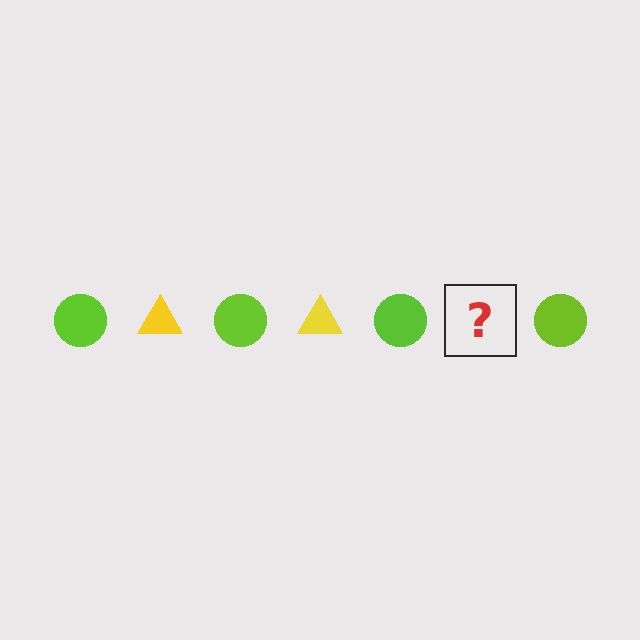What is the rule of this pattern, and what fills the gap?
The rule is that the pattern alternates between lime circle and yellow triangle. The gap should be filled with a yellow triangle.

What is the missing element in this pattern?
The missing element is a yellow triangle.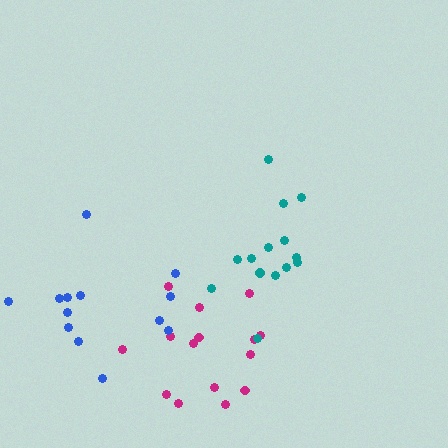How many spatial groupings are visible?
There are 3 spatial groupings.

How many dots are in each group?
Group 1: 15 dots, Group 2: 14 dots, Group 3: 13 dots (42 total).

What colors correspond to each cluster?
The clusters are colored: magenta, teal, blue.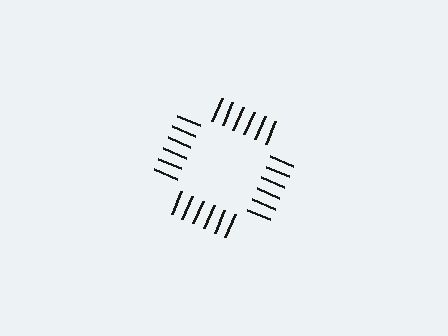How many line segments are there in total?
24 — 6 along each of the 4 edges.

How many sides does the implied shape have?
4 sides — the line-ends trace a square.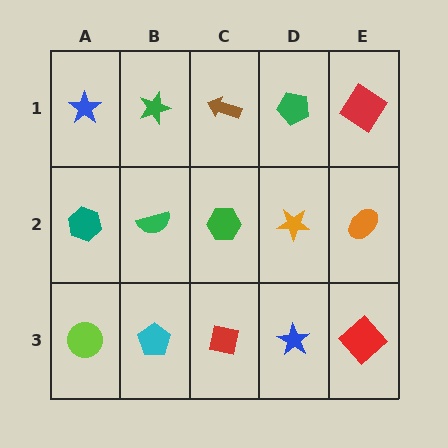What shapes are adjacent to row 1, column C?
A green hexagon (row 2, column C), a green star (row 1, column B), a green pentagon (row 1, column D).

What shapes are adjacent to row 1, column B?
A green semicircle (row 2, column B), a blue star (row 1, column A), a brown arrow (row 1, column C).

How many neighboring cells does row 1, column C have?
3.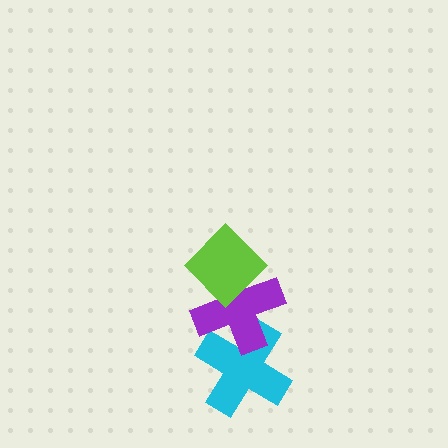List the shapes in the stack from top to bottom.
From top to bottom: the lime diamond, the purple cross, the cyan cross.